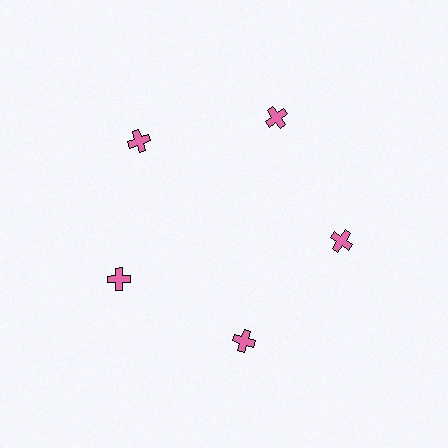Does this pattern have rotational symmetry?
Yes, this pattern has 5-fold rotational symmetry. It looks the same after rotating 72 degrees around the center.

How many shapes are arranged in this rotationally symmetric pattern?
There are 5 shapes, arranged in 5 groups of 1.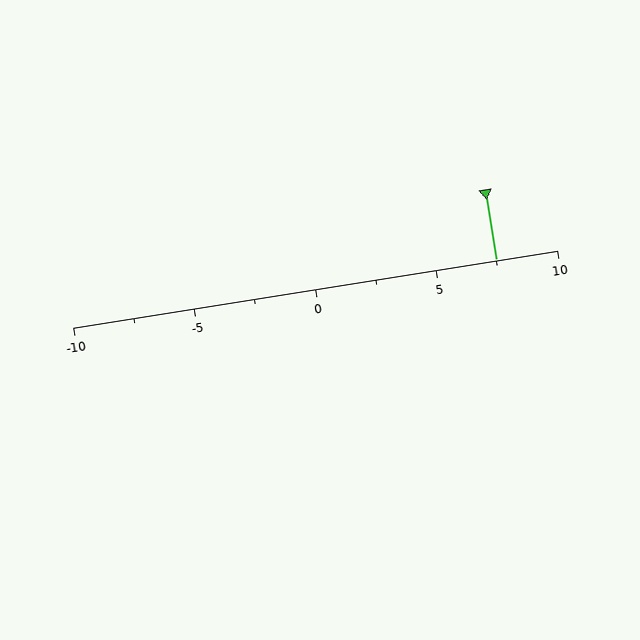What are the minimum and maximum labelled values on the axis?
The axis runs from -10 to 10.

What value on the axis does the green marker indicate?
The marker indicates approximately 7.5.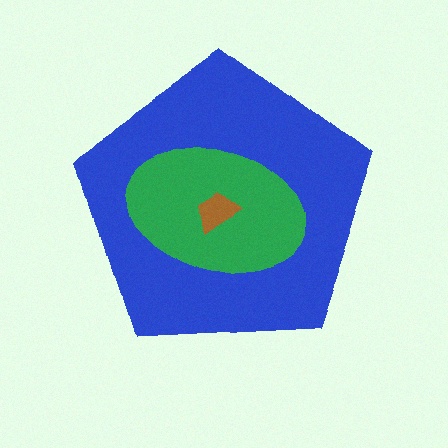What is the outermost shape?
The blue pentagon.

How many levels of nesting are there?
3.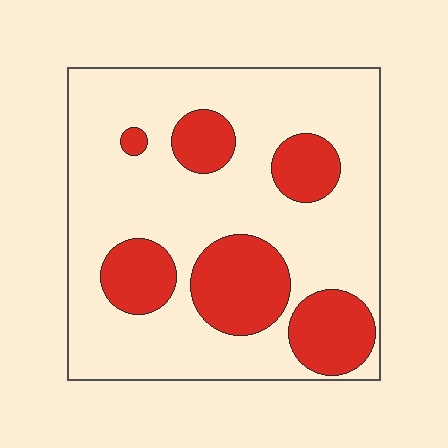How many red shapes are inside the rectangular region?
6.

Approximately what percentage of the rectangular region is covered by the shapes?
Approximately 25%.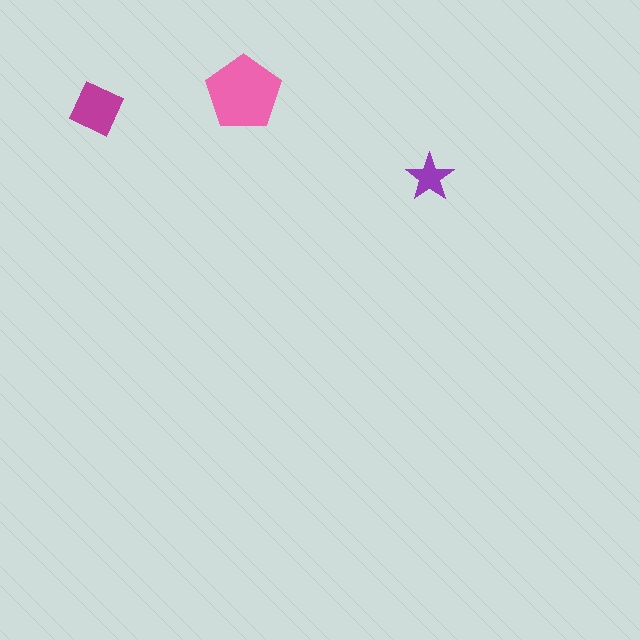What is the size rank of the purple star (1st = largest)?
3rd.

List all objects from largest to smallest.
The pink pentagon, the magenta diamond, the purple star.